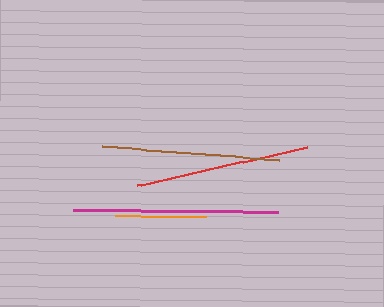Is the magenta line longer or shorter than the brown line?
The magenta line is longer than the brown line.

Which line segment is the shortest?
The orange line is the shortest at approximately 92 pixels.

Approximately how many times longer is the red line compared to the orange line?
The red line is approximately 1.9 times the length of the orange line.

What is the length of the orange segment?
The orange segment is approximately 92 pixels long.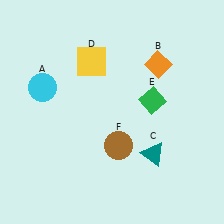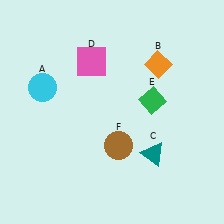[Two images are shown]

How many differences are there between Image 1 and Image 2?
There is 1 difference between the two images.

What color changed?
The square (D) changed from yellow in Image 1 to pink in Image 2.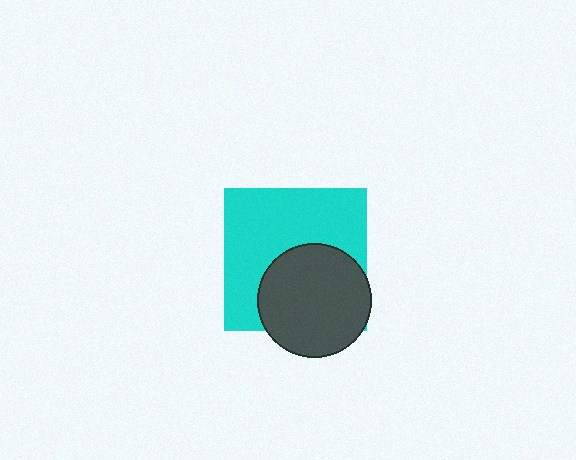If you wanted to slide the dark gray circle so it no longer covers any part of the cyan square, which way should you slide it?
Slide it down — that is the most direct way to separate the two shapes.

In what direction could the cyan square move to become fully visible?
The cyan square could move up. That would shift it out from behind the dark gray circle entirely.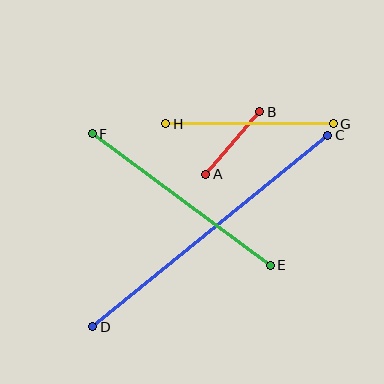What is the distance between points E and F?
The distance is approximately 221 pixels.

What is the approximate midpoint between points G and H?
The midpoint is at approximately (249, 124) pixels.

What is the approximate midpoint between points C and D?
The midpoint is at approximately (210, 231) pixels.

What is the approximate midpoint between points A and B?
The midpoint is at approximately (233, 143) pixels.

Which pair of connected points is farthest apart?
Points C and D are farthest apart.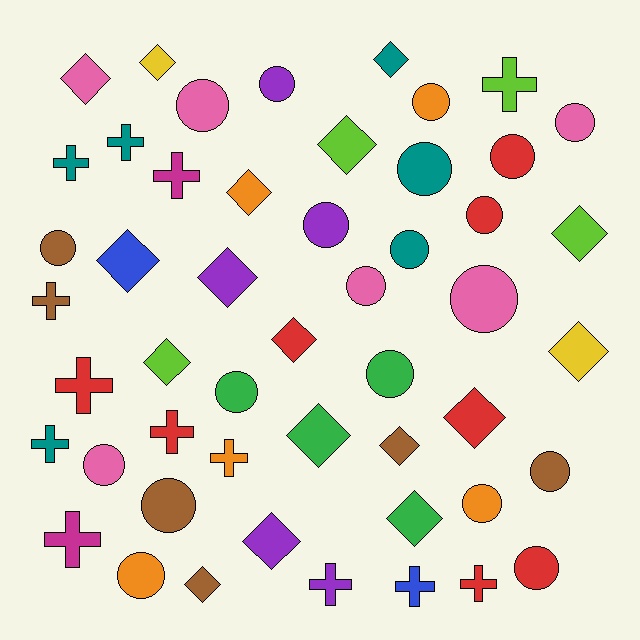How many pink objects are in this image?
There are 6 pink objects.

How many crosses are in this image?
There are 13 crosses.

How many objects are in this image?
There are 50 objects.